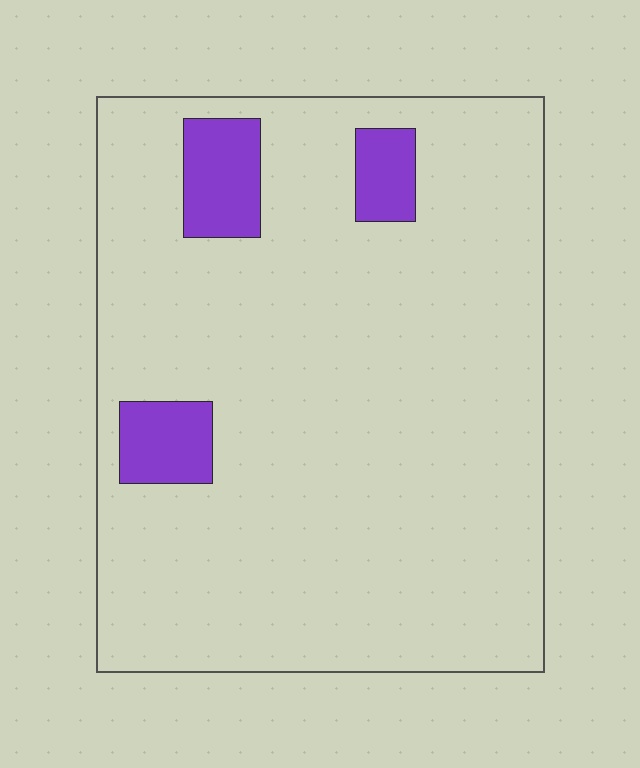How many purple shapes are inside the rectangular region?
3.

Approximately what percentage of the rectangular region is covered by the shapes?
Approximately 10%.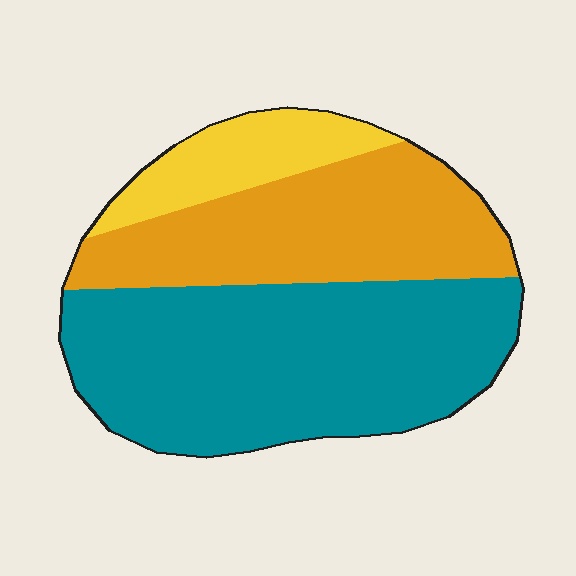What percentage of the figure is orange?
Orange covers around 35% of the figure.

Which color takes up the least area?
Yellow, at roughly 15%.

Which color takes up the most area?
Teal, at roughly 55%.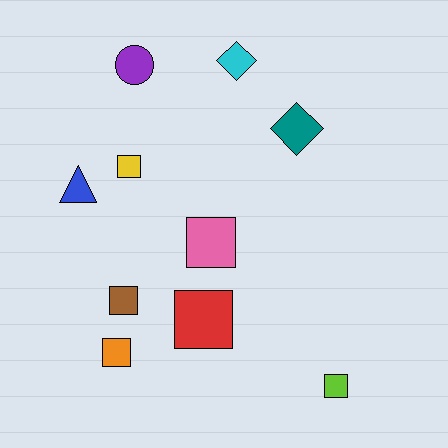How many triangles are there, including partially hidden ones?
There is 1 triangle.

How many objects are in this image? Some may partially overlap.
There are 10 objects.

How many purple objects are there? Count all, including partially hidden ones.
There is 1 purple object.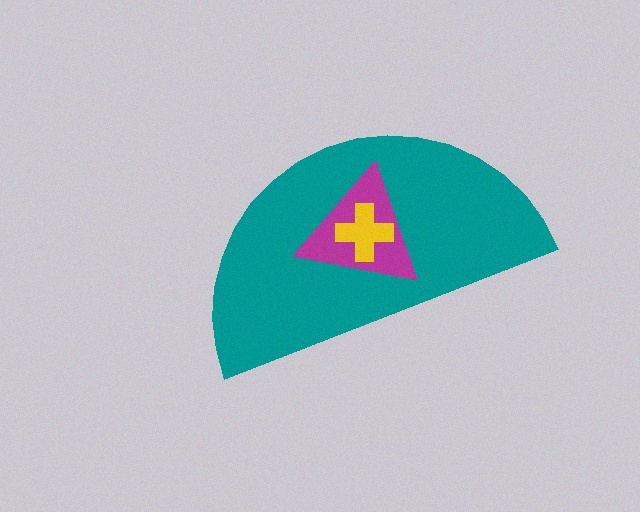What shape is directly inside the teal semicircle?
The magenta triangle.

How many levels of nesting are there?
3.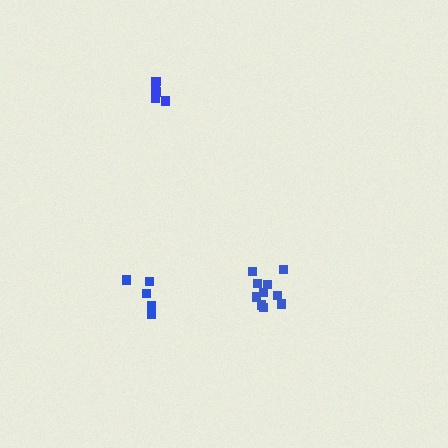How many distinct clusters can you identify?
There are 3 distinct clusters.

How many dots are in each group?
Group 1: 5 dots, Group 2: 5 dots, Group 3: 10 dots (20 total).